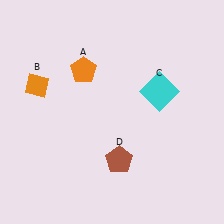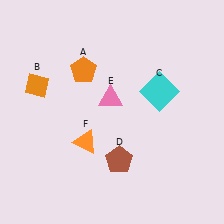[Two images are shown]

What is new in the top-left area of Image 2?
A pink triangle (E) was added in the top-left area of Image 2.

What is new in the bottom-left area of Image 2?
An orange triangle (F) was added in the bottom-left area of Image 2.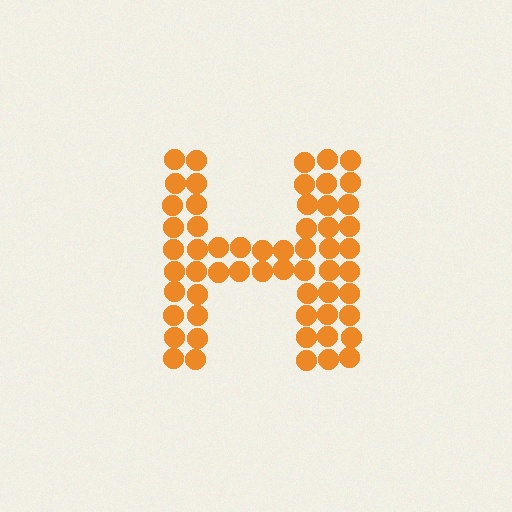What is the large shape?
The large shape is the letter H.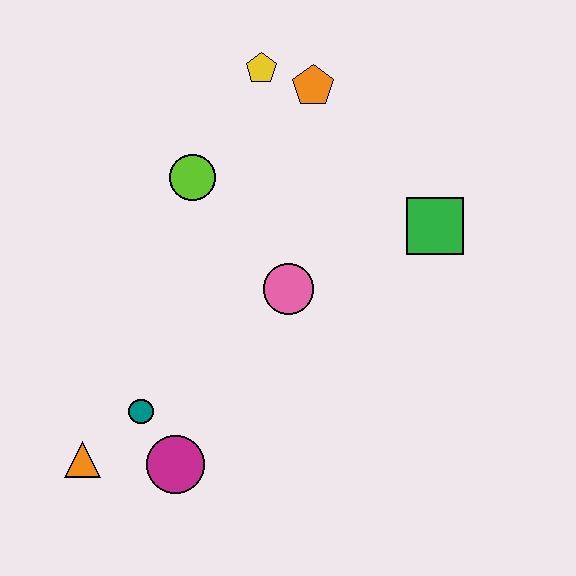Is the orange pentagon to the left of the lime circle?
No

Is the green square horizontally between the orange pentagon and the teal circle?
No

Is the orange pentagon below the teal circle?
No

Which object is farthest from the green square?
The orange triangle is farthest from the green square.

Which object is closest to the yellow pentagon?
The orange pentagon is closest to the yellow pentagon.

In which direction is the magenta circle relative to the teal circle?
The magenta circle is below the teal circle.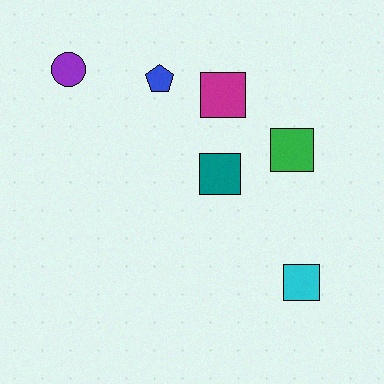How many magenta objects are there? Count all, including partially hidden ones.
There is 1 magenta object.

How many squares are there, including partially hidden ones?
There are 4 squares.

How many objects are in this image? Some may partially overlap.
There are 6 objects.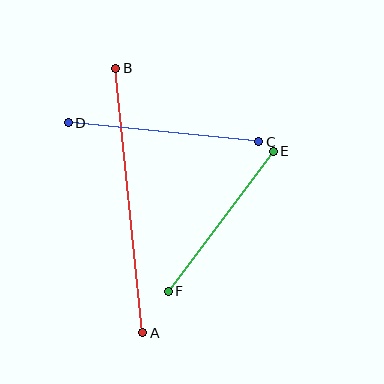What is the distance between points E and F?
The distance is approximately 175 pixels.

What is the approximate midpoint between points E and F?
The midpoint is at approximately (221, 221) pixels.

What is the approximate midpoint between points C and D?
The midpoint is at approximately (163, 132) pixels.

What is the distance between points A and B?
The distance is approximately 266 pixels.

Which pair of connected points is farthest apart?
Points A and B are farthest apart.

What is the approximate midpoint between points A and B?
The midpoint is at approximately (129, 201) pixels.